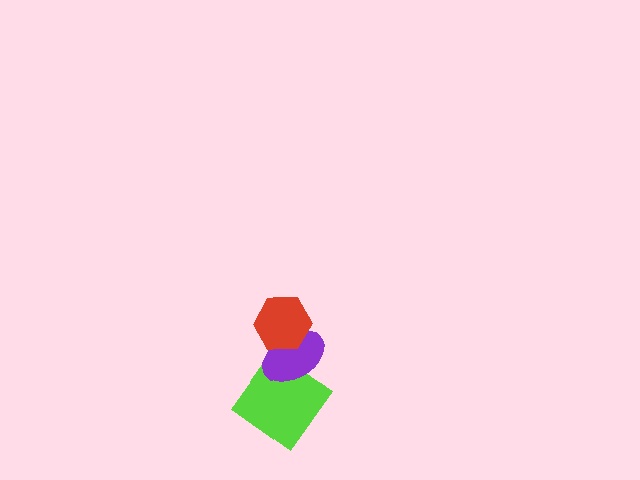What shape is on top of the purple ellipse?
The red hexagon is on top of the purple ellipse.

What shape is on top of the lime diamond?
The purple ellipse is on top of the lime diamond.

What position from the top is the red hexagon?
The red hexagon is 1st from the top.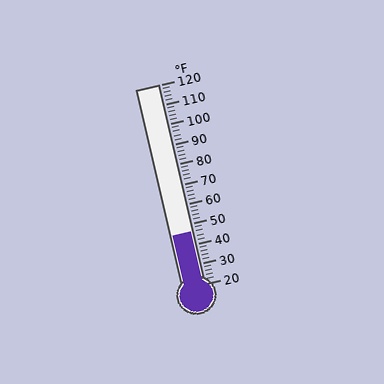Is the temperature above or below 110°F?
The temperature is below 110°F.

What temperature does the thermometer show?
The thermometer shows approximately 46°F.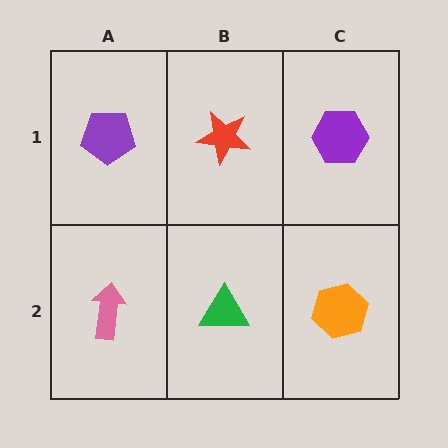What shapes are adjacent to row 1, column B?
A green triangle (row 2, column B), a purple pentagon (row 1, column A), a purple hexagon (row 1, column C).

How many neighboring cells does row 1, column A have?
2.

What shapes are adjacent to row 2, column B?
A red star (row 1, column B), a pink arrow (row 2, column A), an orange hexagon (row 2, column C).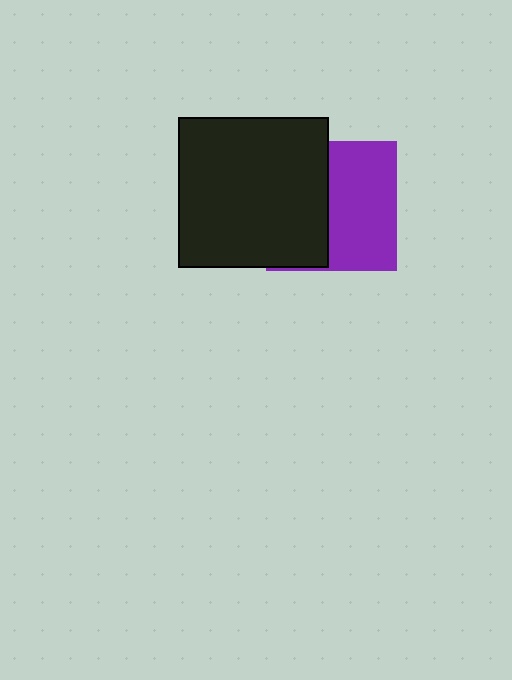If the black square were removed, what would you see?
You would see the complete purple square.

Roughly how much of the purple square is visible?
About half of it is visible (roughly 53%).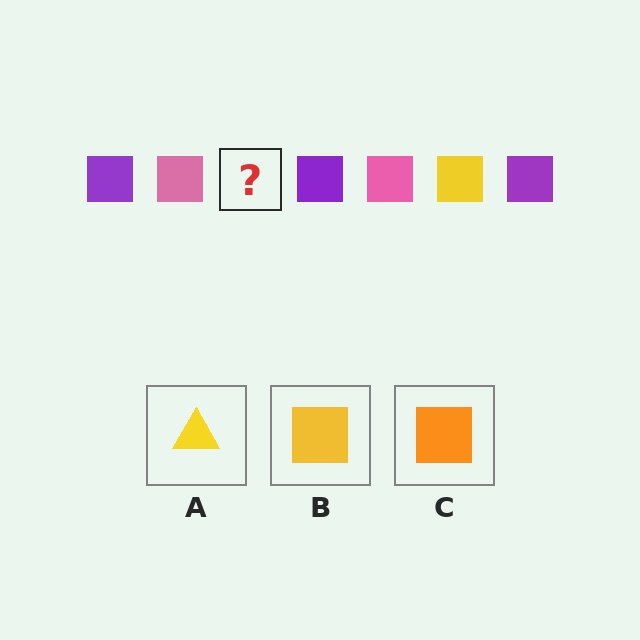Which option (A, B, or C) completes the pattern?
B.